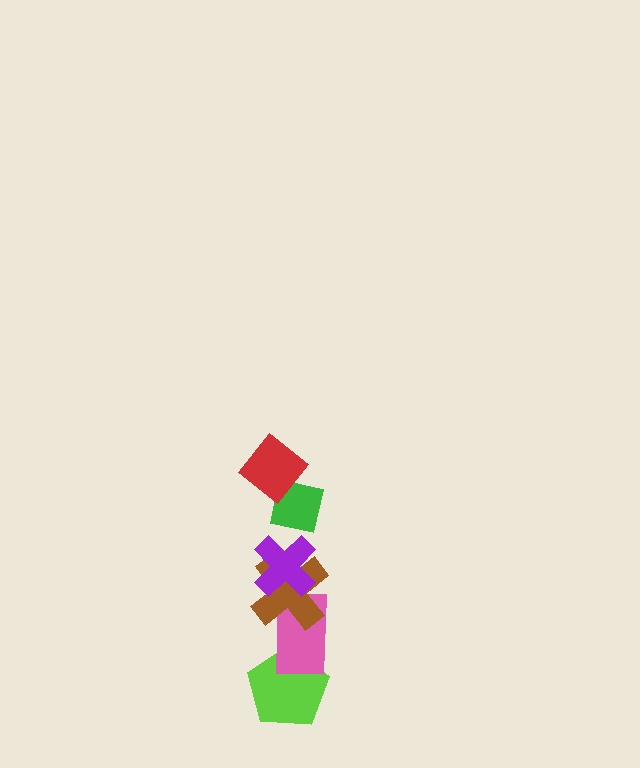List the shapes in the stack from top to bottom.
From top to bottom: the red diamond, the green square, the purple cross, the brown cross, the pink rectangle, the lime pentagon.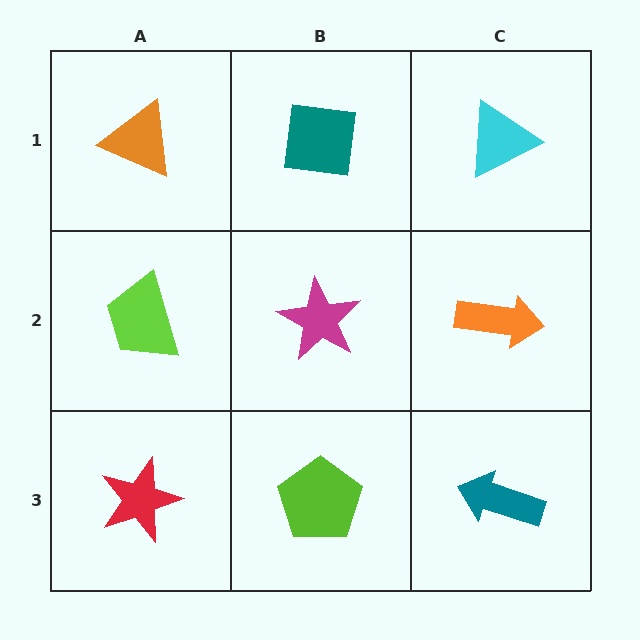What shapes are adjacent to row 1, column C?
An orange arrow (row 2, column C), a teal square (row 1, column B).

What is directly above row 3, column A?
A lime trapezoid.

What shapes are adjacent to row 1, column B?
A magenta star (row 2, column B), an orange triangle (row 1, column A), a cyan triangle (row 1, column C).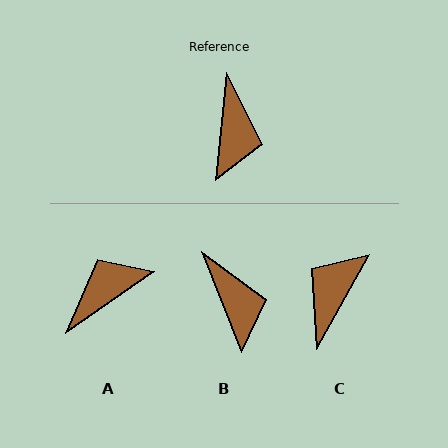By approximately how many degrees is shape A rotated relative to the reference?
Approximately 130 degrees counter-clockwise.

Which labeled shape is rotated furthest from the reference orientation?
C, about 157 degrees away.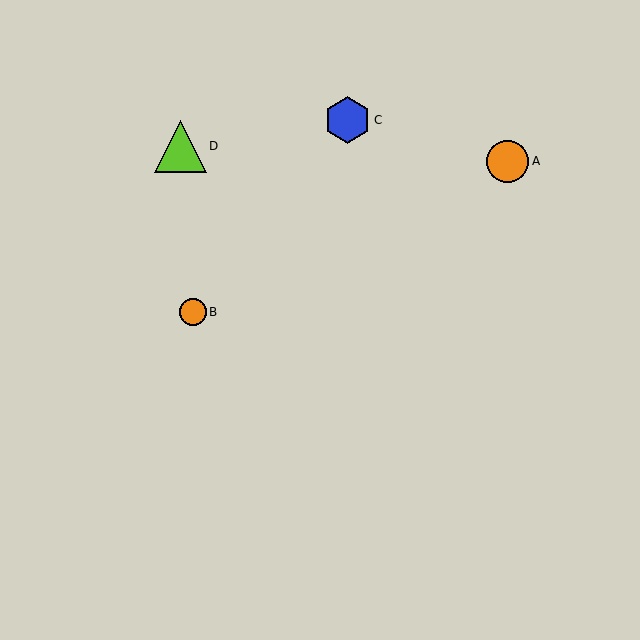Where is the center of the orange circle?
The center of the orange circle is at (193, 312).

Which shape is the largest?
The lime triangle (labeled D) is the largest.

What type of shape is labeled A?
Shape A is an orange circle.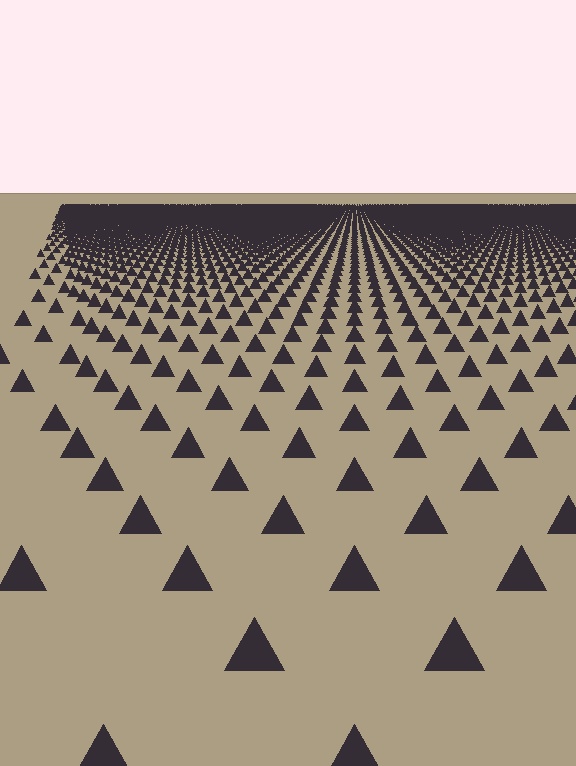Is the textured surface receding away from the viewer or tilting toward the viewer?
The surface is receding away from the viewer. Texture elements get smaller and denser toward the top.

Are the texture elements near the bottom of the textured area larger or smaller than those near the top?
Larger. Near the bottom, elements are closer to the viewer and appear at a bigger on-screen size.